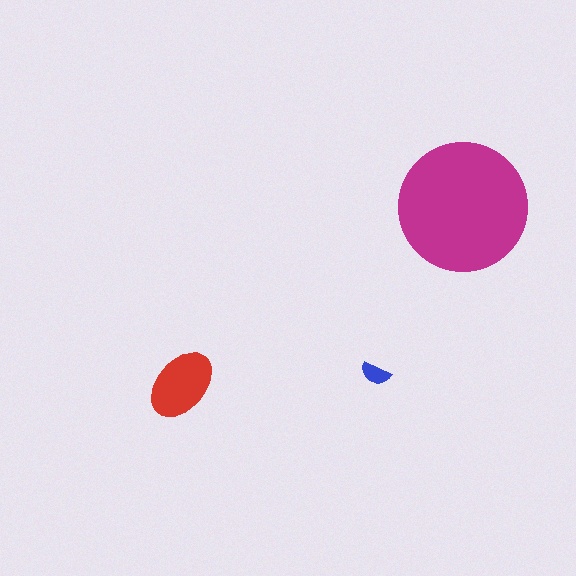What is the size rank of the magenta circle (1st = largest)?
1st.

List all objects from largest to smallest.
The magenta circle, the red ellipse, the blue semicircle.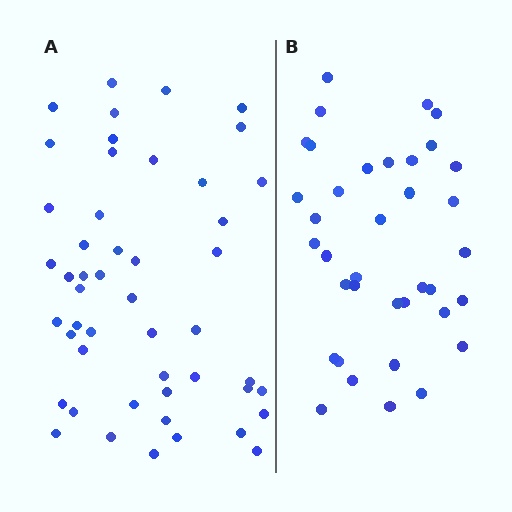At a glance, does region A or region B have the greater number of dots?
Region A (the left region) has more dots.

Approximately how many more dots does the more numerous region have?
Region A has roughly 12 or so more dots than region B.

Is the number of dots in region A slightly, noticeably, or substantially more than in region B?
Region A has noticeably more, but not dramatically so. The ratio is roughly 1.3 to 1.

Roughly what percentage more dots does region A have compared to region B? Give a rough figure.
About 30% more.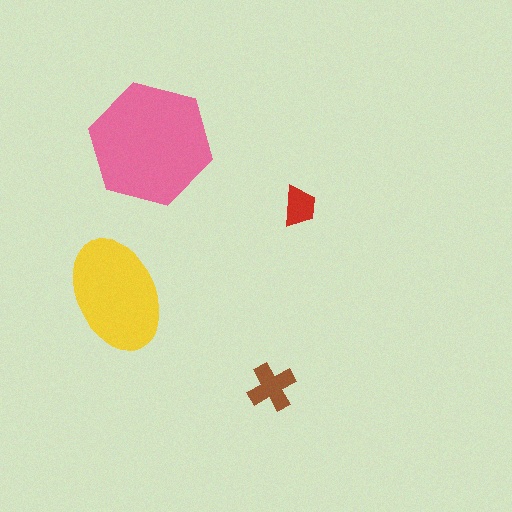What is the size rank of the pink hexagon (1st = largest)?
1st.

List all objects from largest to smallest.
The pink hexagon, the yellow ellipse, the brown cross, the red trapezoid.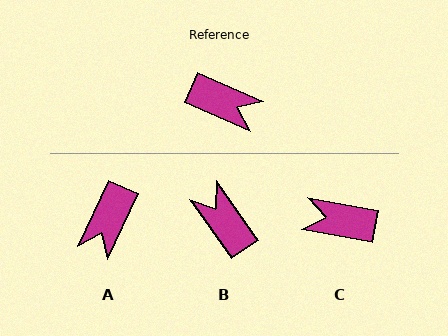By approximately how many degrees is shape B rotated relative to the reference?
Approximately 149 degrees counter-clockwise.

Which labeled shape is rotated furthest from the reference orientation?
C, about 167 degrees away.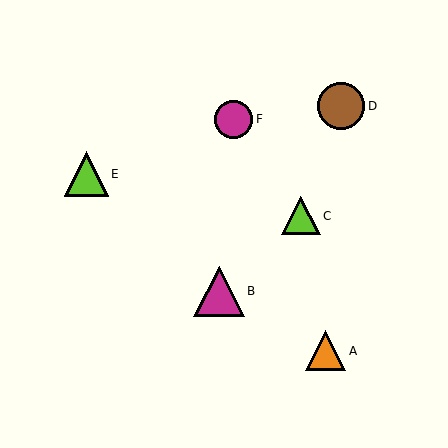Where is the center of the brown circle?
The center of the brown circle is at (341, 106).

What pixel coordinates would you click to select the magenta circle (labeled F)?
Click at (233, 119) to select the magenta circle F.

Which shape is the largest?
The magenta triangle (labeled B) is the largest.